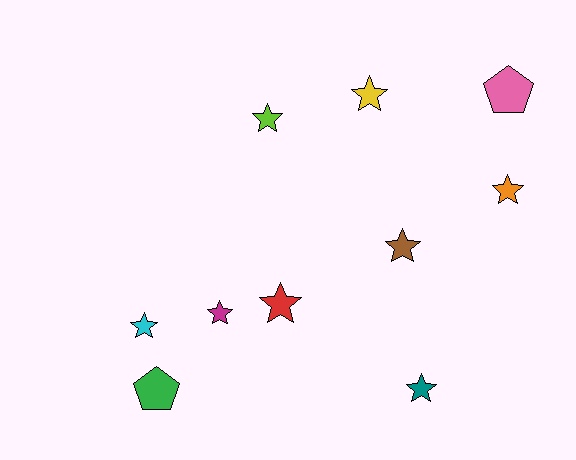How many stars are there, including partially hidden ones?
There are 8 stars.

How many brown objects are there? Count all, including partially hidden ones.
There is 1 brown object.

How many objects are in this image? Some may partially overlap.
There are 10 objects.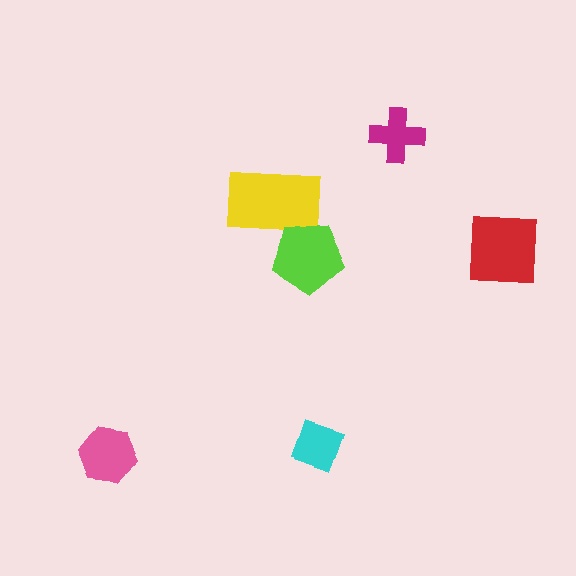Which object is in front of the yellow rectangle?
The lime pentagon is in front of the yellow rectangle.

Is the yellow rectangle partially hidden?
Yes, it is partially covered by another shape.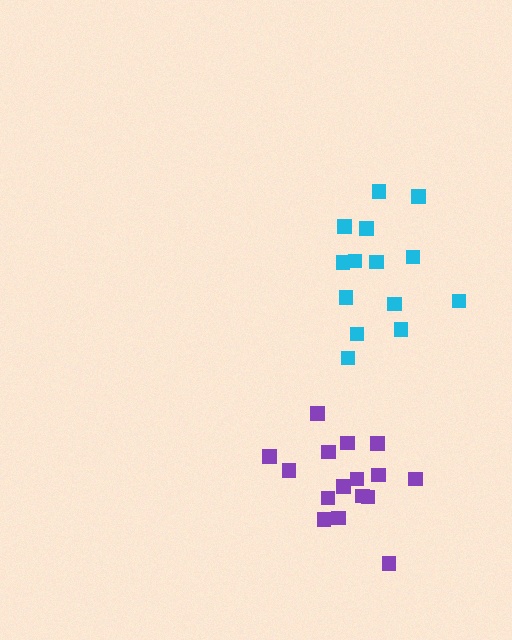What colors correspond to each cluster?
The clusters are colored: purple, cyan.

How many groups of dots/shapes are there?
There are 2 groups.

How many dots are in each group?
Group 1: 16 dots, Group 2: 14 dots (30 total).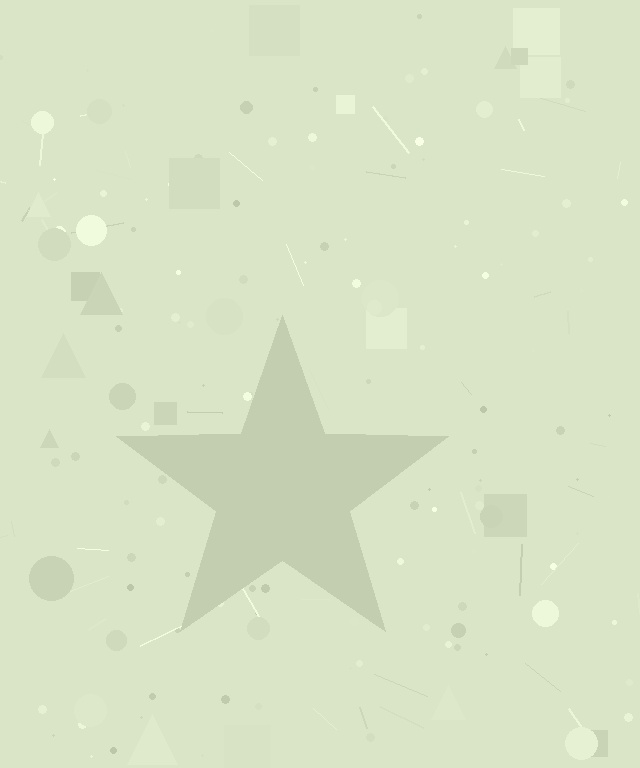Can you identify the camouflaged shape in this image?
The camouflaged shape is a star.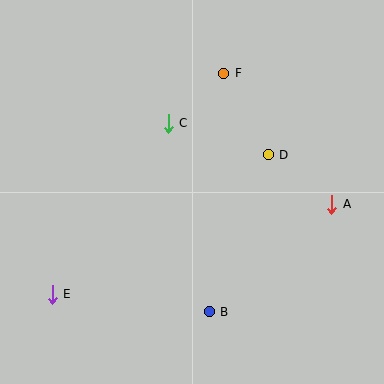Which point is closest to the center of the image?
Point C at (168, 123) is closest to the center.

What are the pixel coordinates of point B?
Point B is at (209, 312).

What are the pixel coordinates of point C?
Point C is at (168, 123).